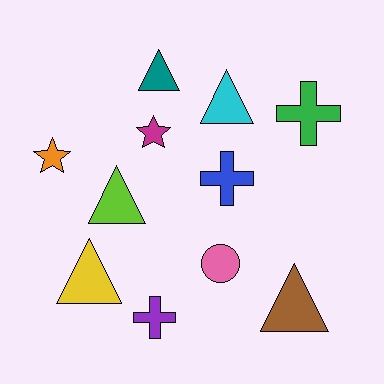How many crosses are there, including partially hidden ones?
There are 3 crosses.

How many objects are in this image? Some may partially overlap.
There are 11 objects.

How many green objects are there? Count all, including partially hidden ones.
There is 1 green object.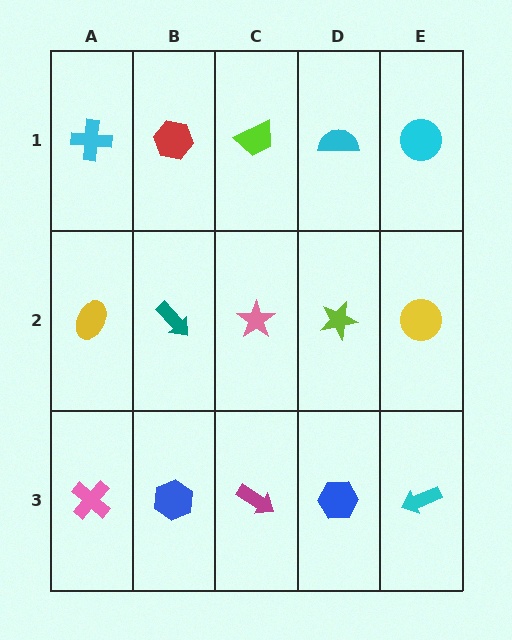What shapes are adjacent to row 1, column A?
A yellow ellipse (row 2, column A), a red hexagon (row 1, column B).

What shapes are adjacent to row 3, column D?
A lime star (row 2, column D), a magenta arrow (row 3, column C), a cyan arrow (row 3, column E).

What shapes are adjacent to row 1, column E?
A yellow circle (row 2, column E), a cyan semicircle (row 1, column D).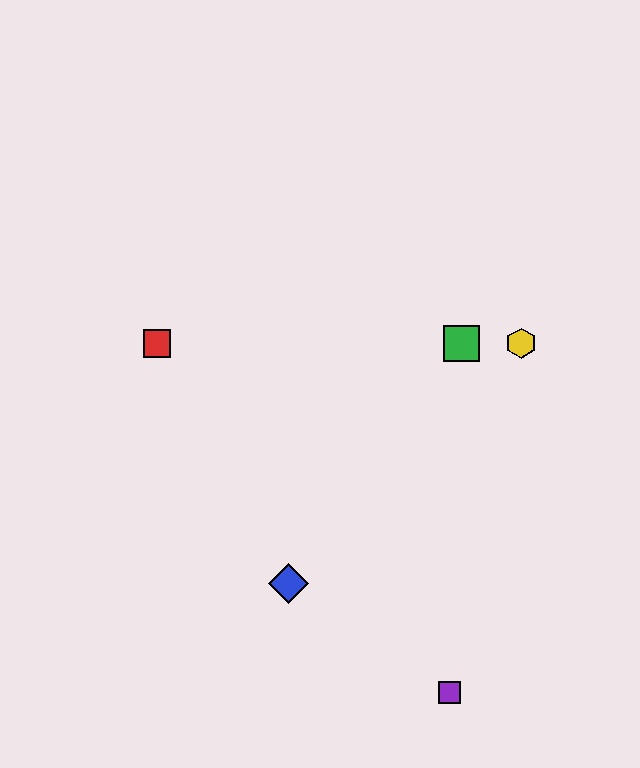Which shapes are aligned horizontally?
The red square, the green square, the yellow hexagon are aligned horizontally.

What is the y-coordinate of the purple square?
The purple square is at y≈693.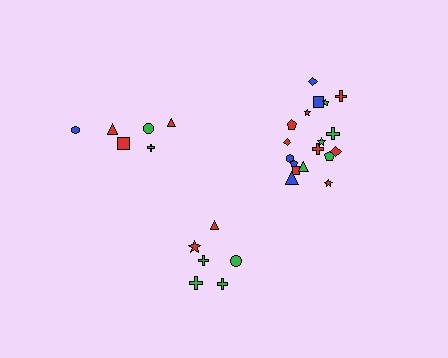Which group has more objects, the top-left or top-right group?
The top-right group.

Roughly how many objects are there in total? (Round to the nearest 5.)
Roughly 30 objects in total.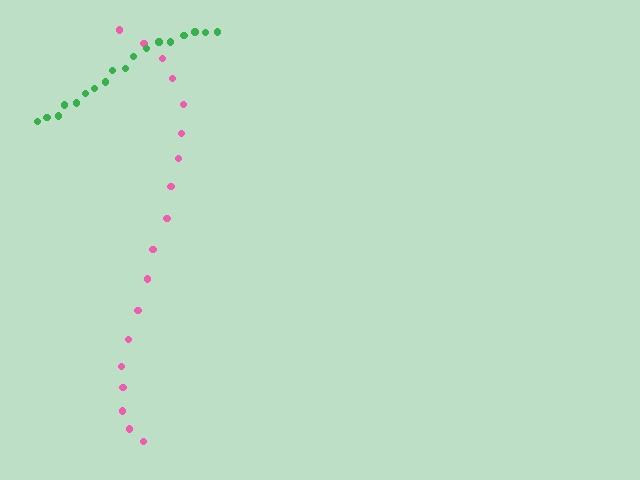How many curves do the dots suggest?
There are 2 distinct paths.